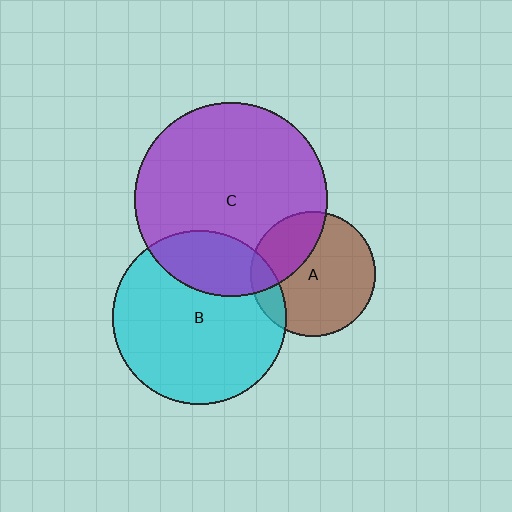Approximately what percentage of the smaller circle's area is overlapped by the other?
Approximately 25%.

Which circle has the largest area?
Circle C (purple).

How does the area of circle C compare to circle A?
Approximately 2.4 times.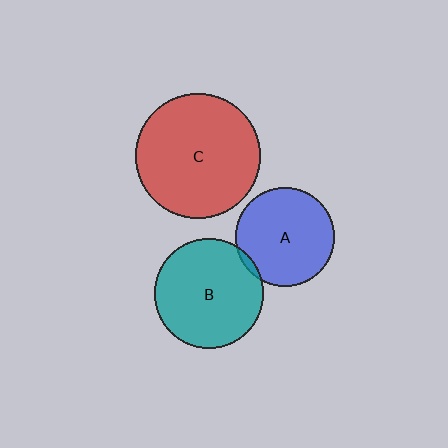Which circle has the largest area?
Circle C (red).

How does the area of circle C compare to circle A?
Approximately 1.6 times.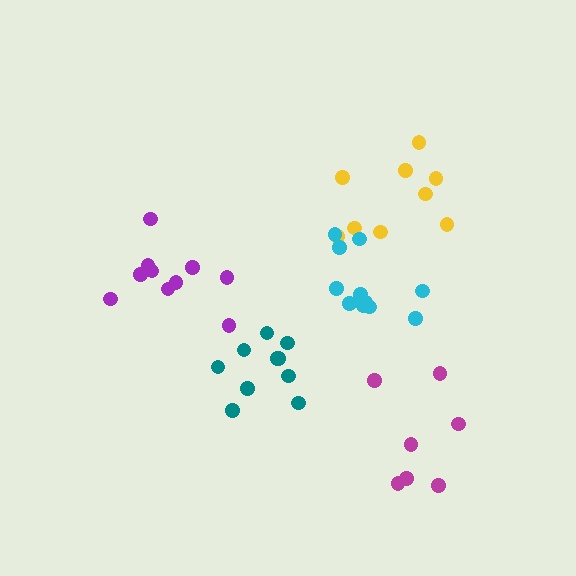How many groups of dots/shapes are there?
There are 5 groups.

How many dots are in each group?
Group 1: 7 dots, Group 2: 9 dots, Group 3: 10 dots, Group 4: 11 dots, Group 5: 10 dots (47 total).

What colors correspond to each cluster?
The clusters are colored: magenta, yellow, purple, cyan, teal.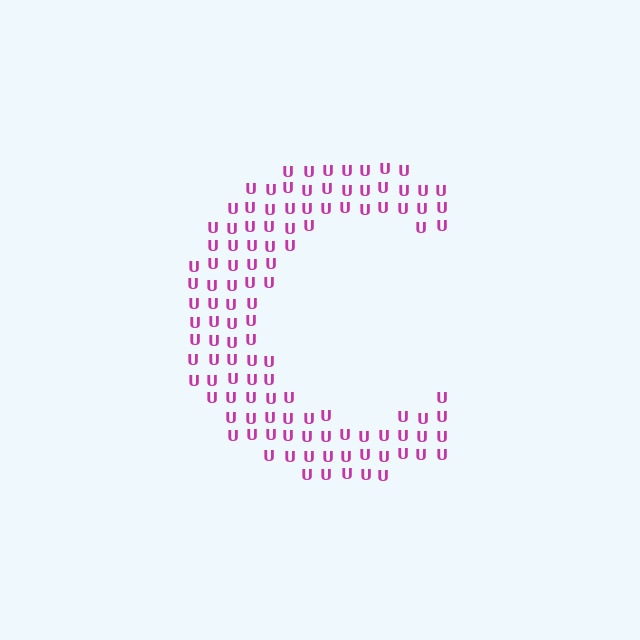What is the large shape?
The large shape is the letter C.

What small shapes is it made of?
It is made of small letter U's.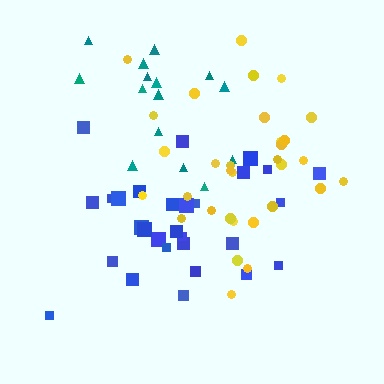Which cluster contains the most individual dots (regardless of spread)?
Yellow (32).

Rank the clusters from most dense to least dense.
yellow, teal, blue.